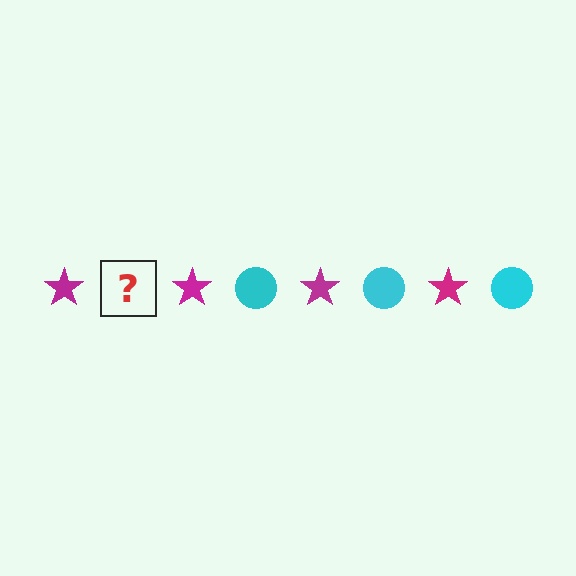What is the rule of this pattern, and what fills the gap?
The rule is that the pattern alternates between magenta star and cyan circle. The gap should be filled with a cyan circle.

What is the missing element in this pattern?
The missing element is a cyan circle.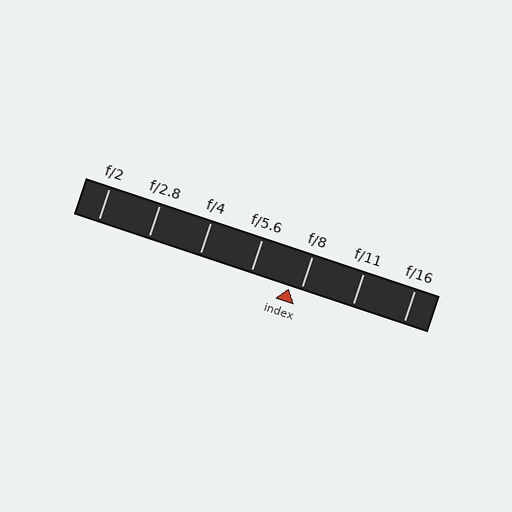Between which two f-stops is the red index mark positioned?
The index mark is between f/5.6 and f/8.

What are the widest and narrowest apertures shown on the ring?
The widest aperture shown is f/2 and the narrowest is f/16.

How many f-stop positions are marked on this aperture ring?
There are 7 f-stop positions marked.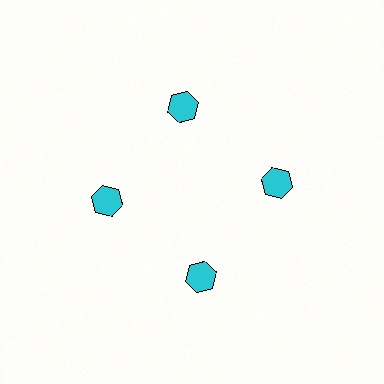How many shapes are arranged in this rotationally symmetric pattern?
There are 4 shapes, arranged in 4 groups of 1.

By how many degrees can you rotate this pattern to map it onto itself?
The pattern maps onto itself every 90 degrees of rotation.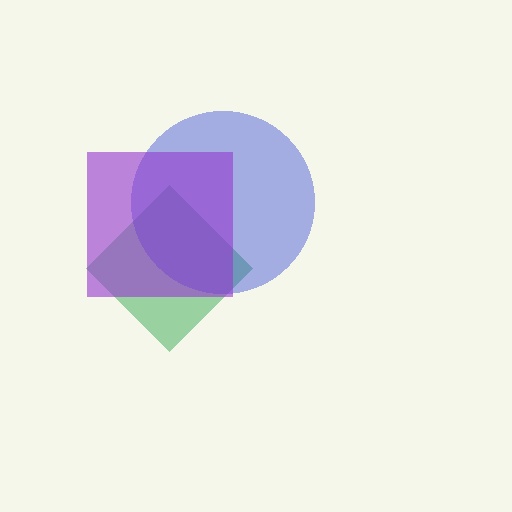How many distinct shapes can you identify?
There are 3 distinct shapes: a green diamond, a blue circle, a purple square.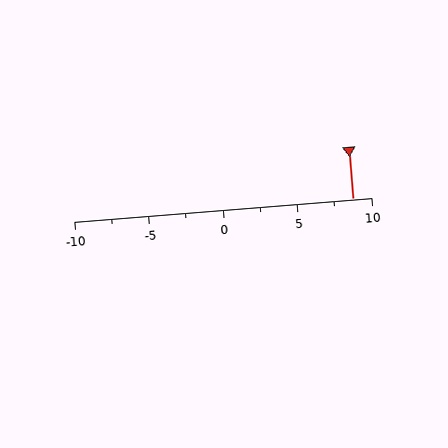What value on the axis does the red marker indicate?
The marker indicates approximately 8.8.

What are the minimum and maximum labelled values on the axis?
The axis runs from -10 to 10.